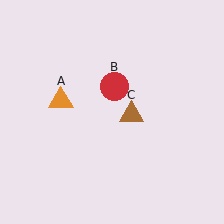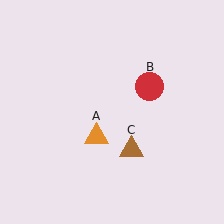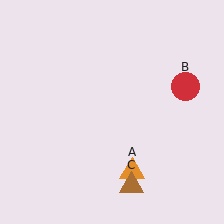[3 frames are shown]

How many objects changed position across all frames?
3 objects changed position: orange triangle (object A), red circle (object B), brown triangle (object C).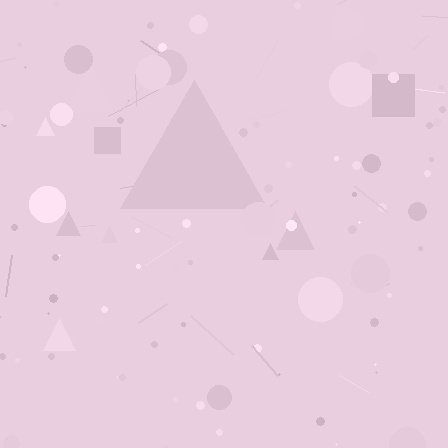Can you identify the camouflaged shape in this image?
The camouflaged shape is a triangle.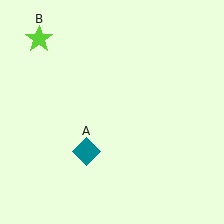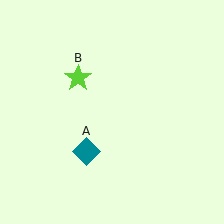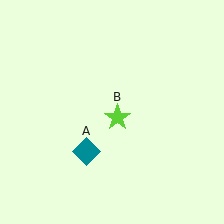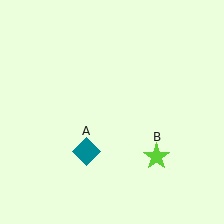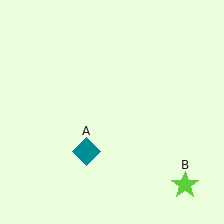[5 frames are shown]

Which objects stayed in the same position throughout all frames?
Teal diamond (object A) remained stationary.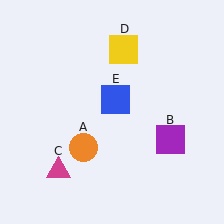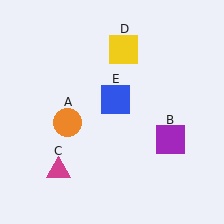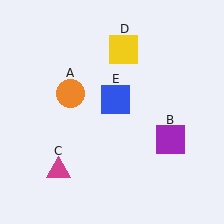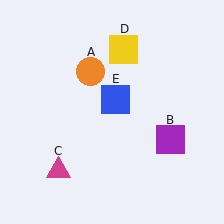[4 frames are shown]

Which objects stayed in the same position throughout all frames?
Purple square (object B) and magenta triangle (object C) and yellow square (object D) and blue square (object E) remained stationary.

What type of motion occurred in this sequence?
The orange circle (object A) rotated clockwise around the center of the scene.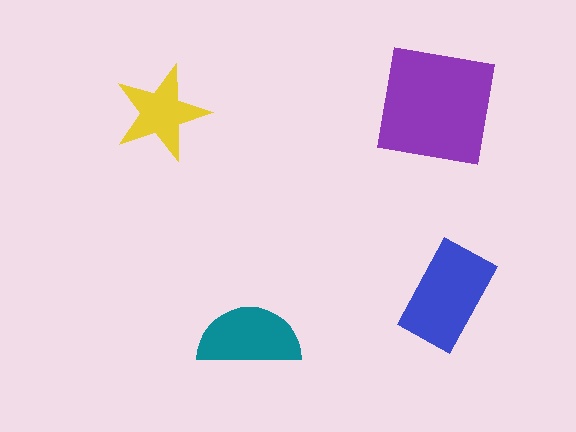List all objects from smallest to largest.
The yellow star, the teal semicircle, the blue rectangle, the purple square.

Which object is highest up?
The purple square is topmost.